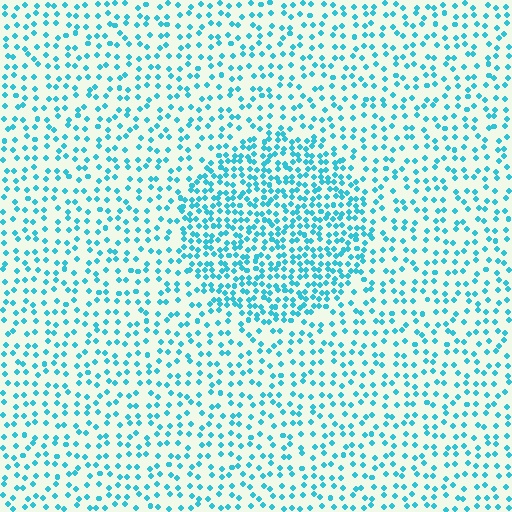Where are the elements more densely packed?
The elements are more densely packed inside the circle boundary.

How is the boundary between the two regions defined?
The boundary is defined by a change in element density (approximately 2.0x ratio). All elements are the same color, size, and shape.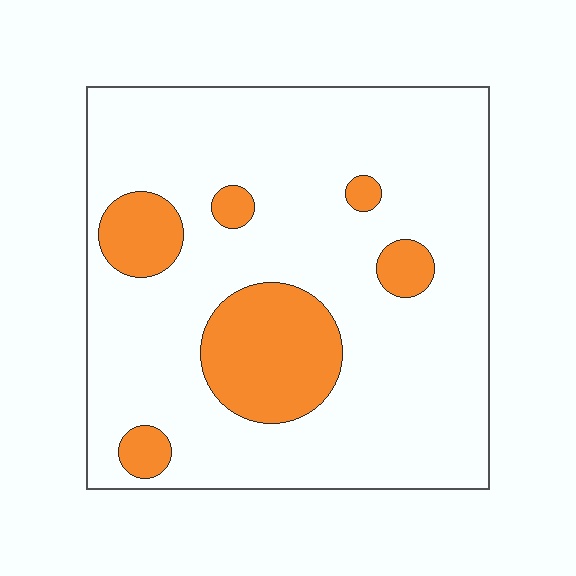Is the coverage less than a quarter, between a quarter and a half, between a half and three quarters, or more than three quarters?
Less than a quarter.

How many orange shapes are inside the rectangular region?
6.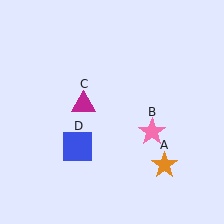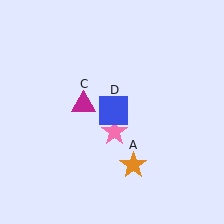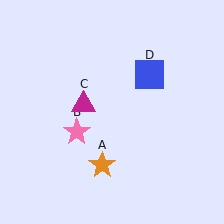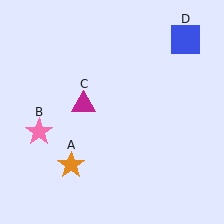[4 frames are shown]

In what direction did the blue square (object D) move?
The blue square (object D) moved up and to the right.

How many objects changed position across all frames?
3 objects changed position: orange star (object A), pink star (object B), blue square (object D).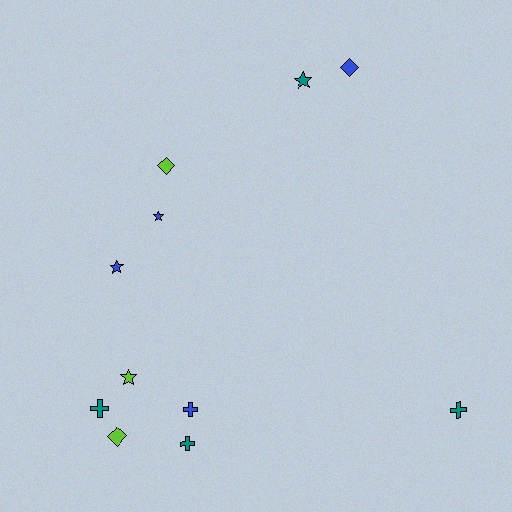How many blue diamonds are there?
There is 1 blue diamond.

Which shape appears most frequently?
Cross, with 4 objects.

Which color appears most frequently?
Teal, with 4 objects.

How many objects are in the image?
There are 11 objects.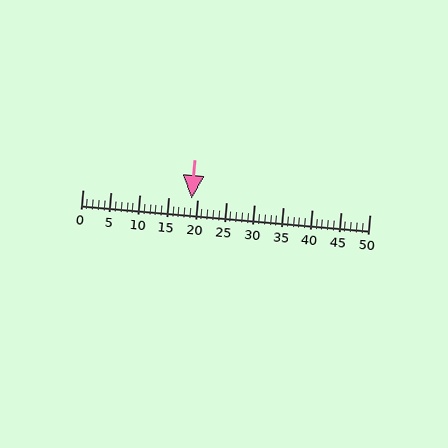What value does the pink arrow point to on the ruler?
The pink arrow points to approximately 19.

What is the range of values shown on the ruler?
The ruler shows values from 0 to 50.